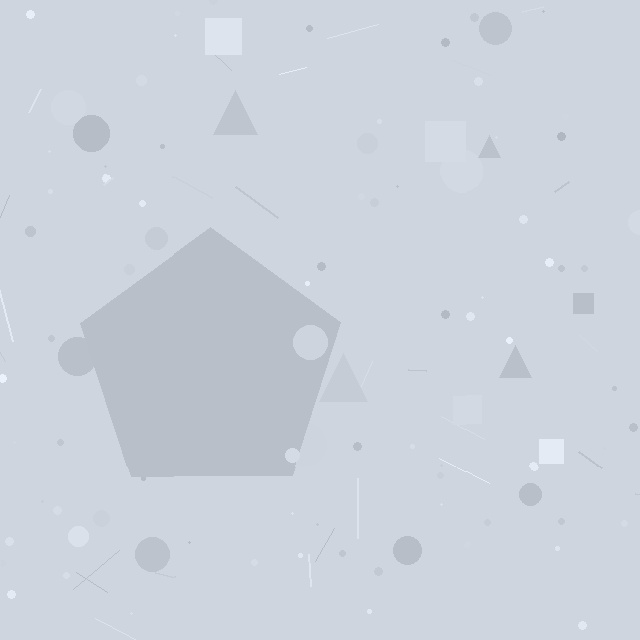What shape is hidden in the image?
A pentagon is hidden in the image.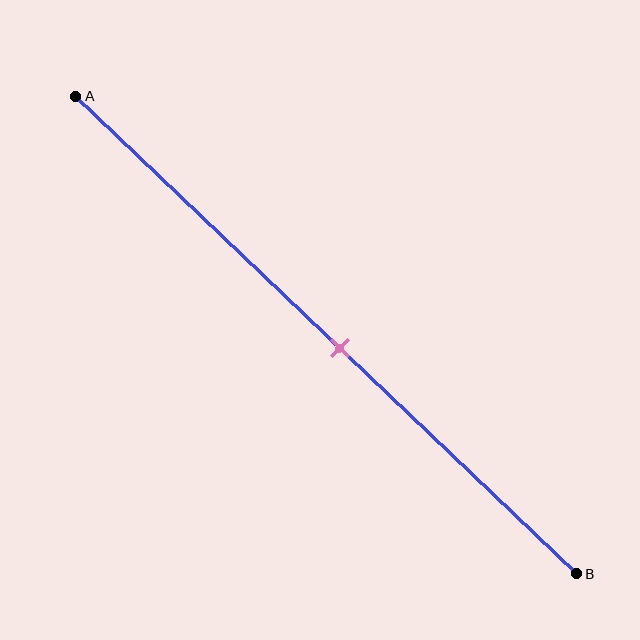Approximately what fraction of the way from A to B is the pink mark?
The pink mark is approximately 55% of the way from A to B.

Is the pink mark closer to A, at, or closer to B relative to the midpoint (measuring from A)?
The pink mark is approximately at the midpoint of segment AB.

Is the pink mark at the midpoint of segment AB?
Yes, the mark is approximately at the midpoint.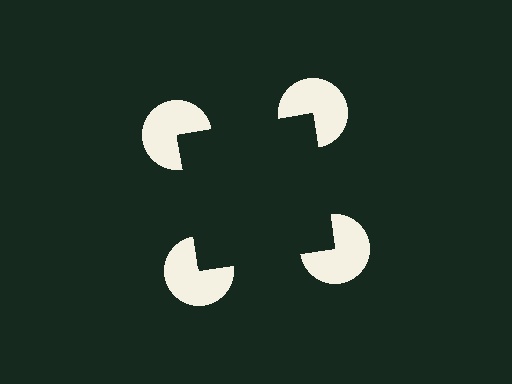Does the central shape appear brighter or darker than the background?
It typically appears slightly darker than the background, even though no actual brightness change is drawn.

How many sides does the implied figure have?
4 sides.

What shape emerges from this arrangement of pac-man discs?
An illusory square — its edges are inferred from the aligned wedge cuts in the pac-man discs, not physically drawn.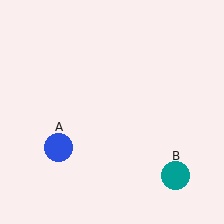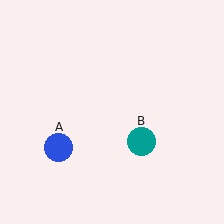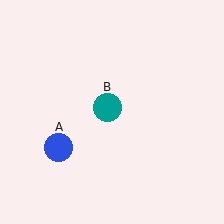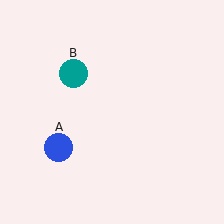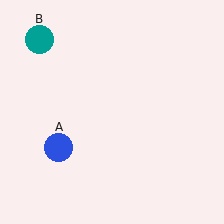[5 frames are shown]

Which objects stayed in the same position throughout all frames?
Blue circle (object A) remained stationary.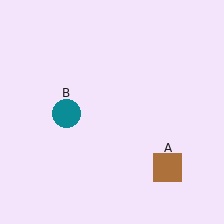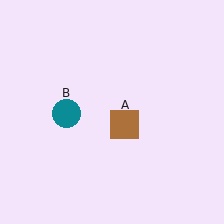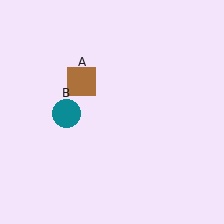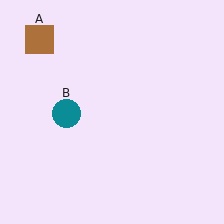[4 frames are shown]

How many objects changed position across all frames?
1 object changed position: brown square (object A).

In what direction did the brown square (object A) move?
The brown square (object A) moved up and to the left.